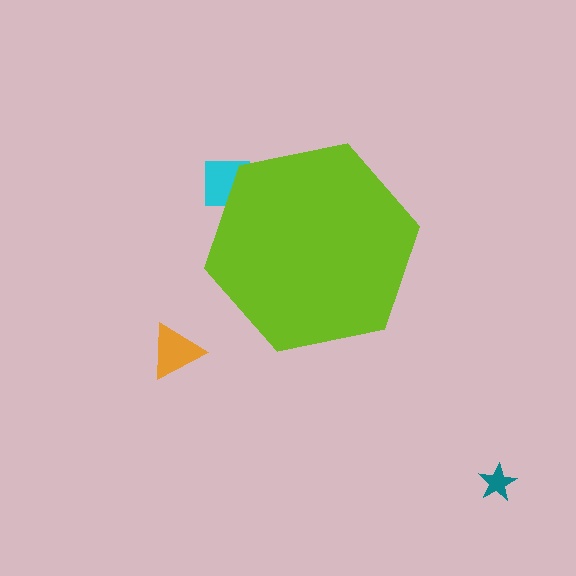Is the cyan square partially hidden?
Yes, the cyan square is partially hidden behind the lime hexagon.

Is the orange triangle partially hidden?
No, the orange triangle is fully visible.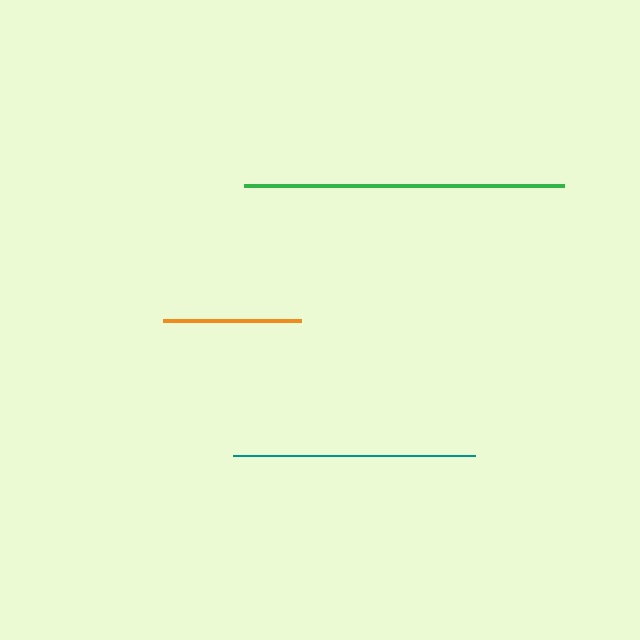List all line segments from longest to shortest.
From longest to shortest: green, teal, orange.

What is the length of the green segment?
The green segment is approximately 320 pixels long.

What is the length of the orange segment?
The orange segment is approximately 138 pixels long.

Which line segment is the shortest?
The orange line is the shortest at approximately 138 pixels.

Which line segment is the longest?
The green line is the longest at approximately 320 pixels.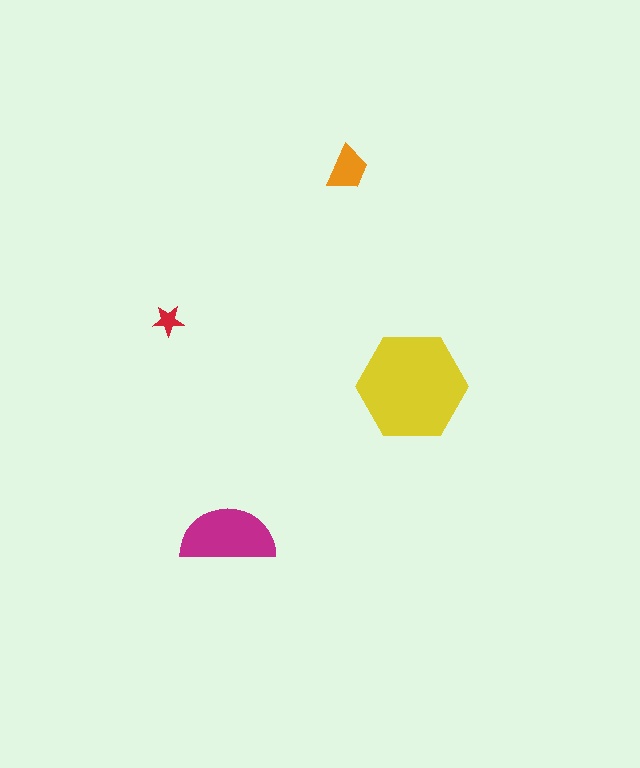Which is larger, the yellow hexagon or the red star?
The yellow hexagon.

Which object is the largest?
The yellow hexagon.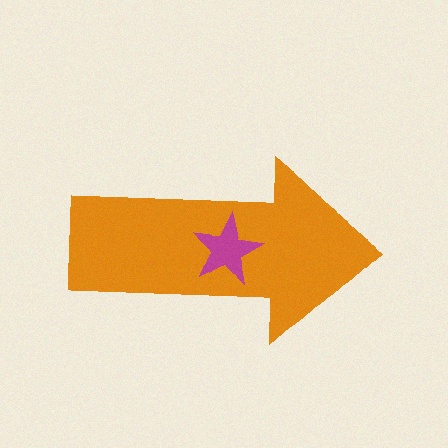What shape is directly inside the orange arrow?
The magenta star.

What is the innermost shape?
The magenta star.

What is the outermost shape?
The orange arrow.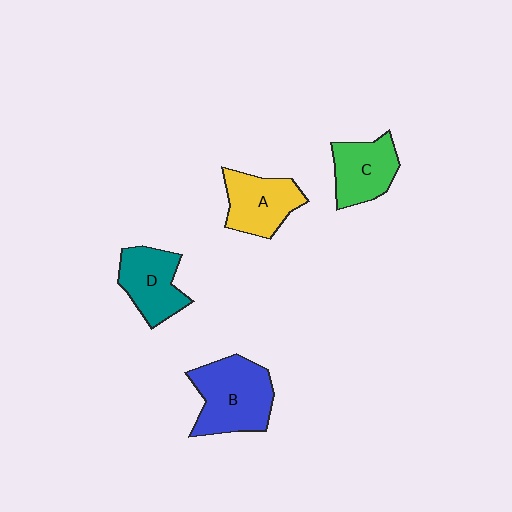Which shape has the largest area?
Shape B (blue).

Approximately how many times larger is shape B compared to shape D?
Approximately 1.4 times.